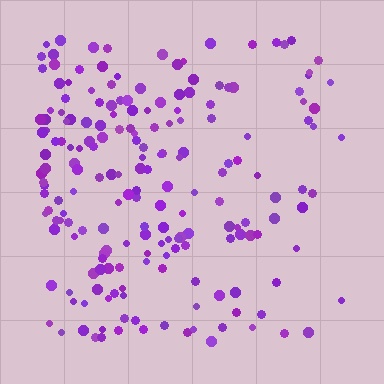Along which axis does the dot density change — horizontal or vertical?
Horizontal.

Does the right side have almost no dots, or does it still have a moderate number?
Still a moderate number, just noticeably fewer than the left.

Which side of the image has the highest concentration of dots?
The left.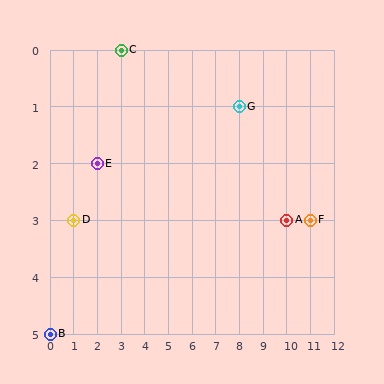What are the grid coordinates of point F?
Point F is at grid coordinates (11, 3).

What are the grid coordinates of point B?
Point B is at grid coordinates (0, 5).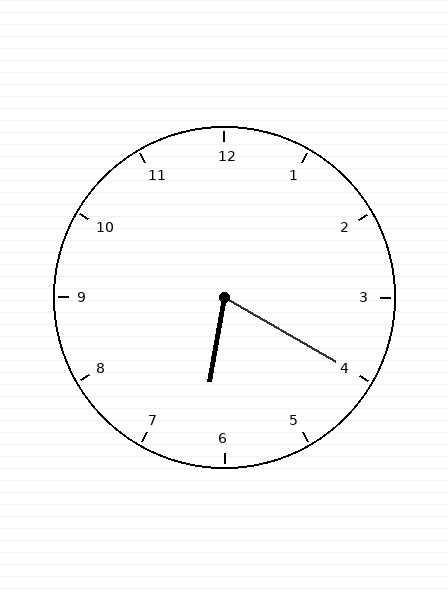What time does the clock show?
6:20.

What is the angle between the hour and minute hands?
Approximately 70 degrees.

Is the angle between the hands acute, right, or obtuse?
It is acute.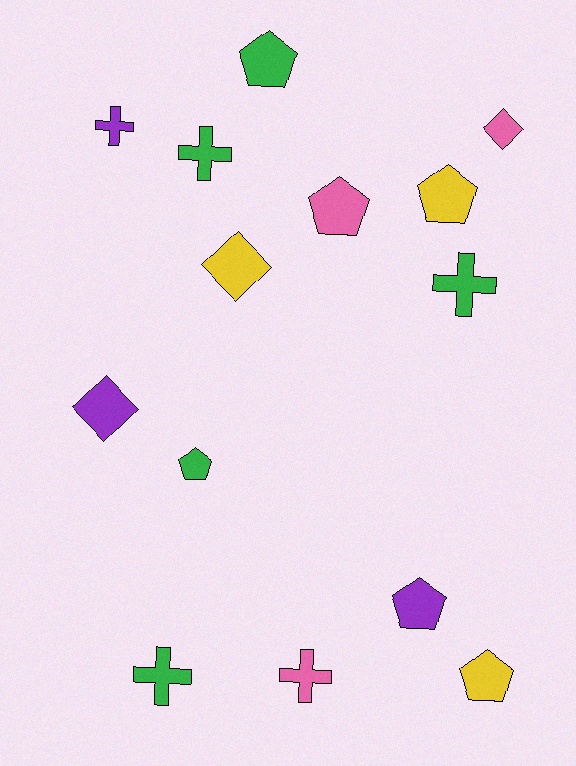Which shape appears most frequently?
Pentagon, with 6 objects.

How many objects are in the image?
There are 14 objects.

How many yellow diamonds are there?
There is 1 yellow diamond.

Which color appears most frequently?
Green, with 5 objects.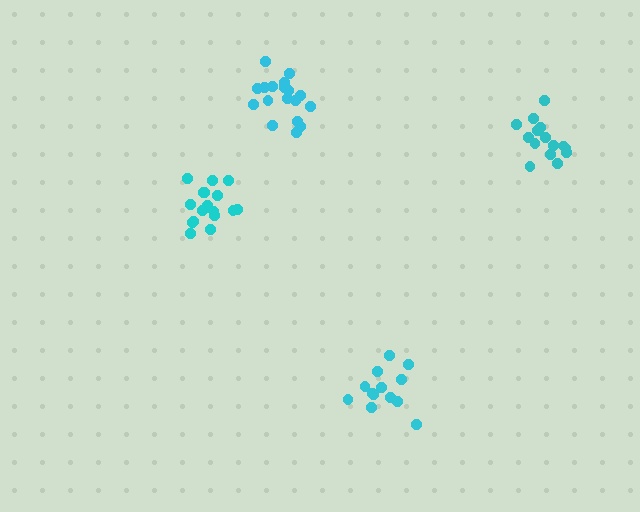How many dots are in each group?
Group 1: 15 dots, Group 2: 17 dots, Group 3: 13 dots, Group 4: 18 dots (63 total).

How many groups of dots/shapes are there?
There are 4 groups.